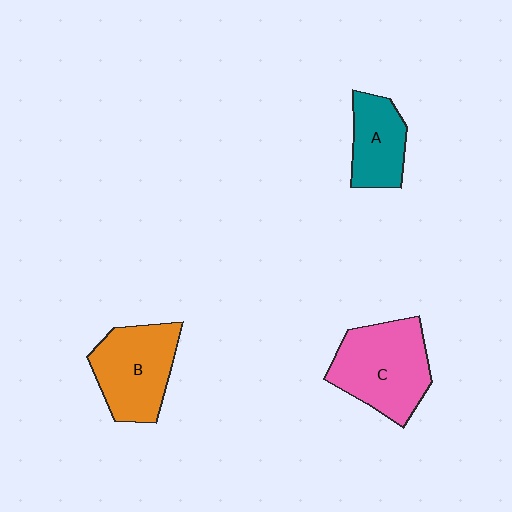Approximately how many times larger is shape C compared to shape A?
Approximately 1.7 times.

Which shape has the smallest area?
Shape A (teal).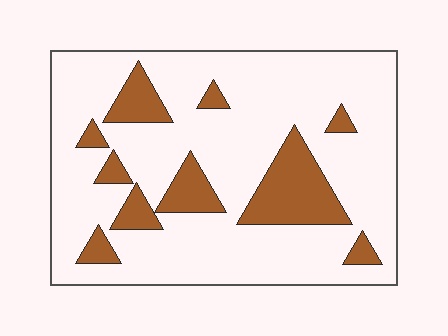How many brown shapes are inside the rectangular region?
10.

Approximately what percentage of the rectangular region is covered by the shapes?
Approximately 20%.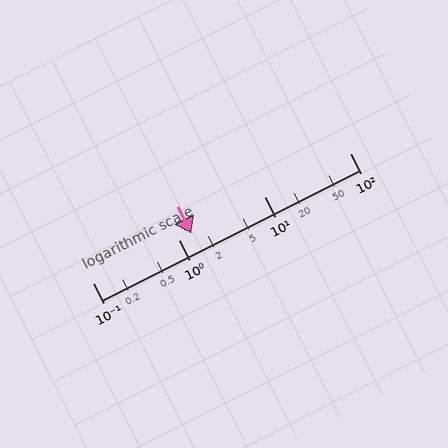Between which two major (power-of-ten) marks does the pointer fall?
The pointer is between 1 and 10.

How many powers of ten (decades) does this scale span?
The scale spans 3 decades, from 0.1 to 100.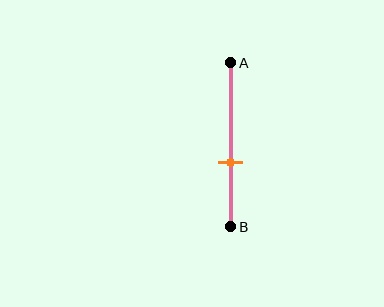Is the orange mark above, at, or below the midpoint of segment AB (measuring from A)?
The orange mark is below the midpoint of segment AB.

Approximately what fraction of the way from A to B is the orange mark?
The orange mark is approximately 60% of the way from A to B.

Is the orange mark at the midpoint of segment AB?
No, the mark is at about 60% from A, not at the 50% midpoint.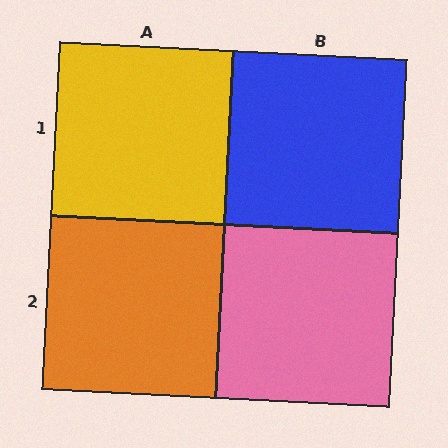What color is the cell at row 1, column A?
Yellow.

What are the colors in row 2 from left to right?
Orange, pink.